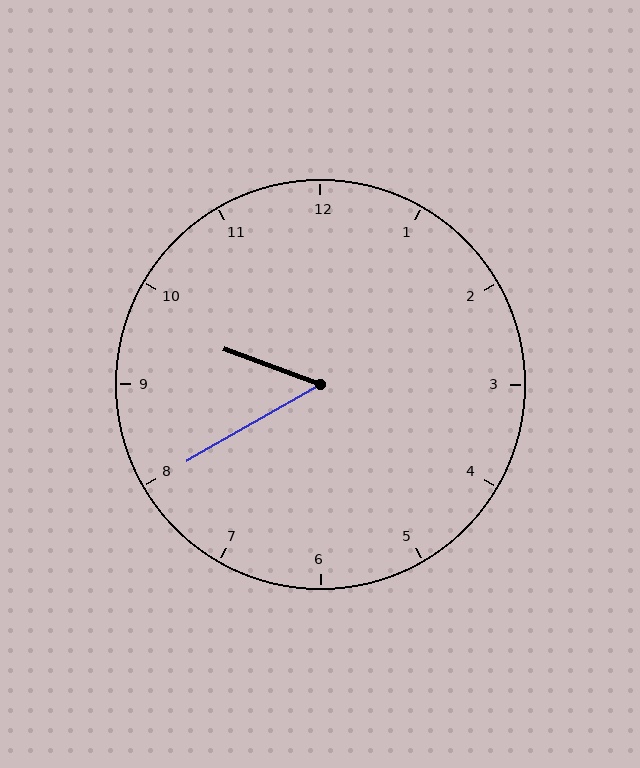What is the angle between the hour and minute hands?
Approximately 50 degrees.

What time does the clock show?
9:40.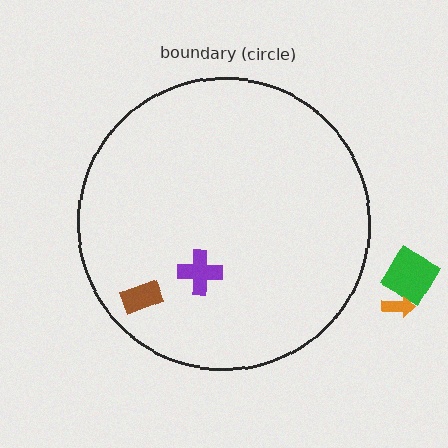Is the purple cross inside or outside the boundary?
Inside.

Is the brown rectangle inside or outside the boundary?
Inside.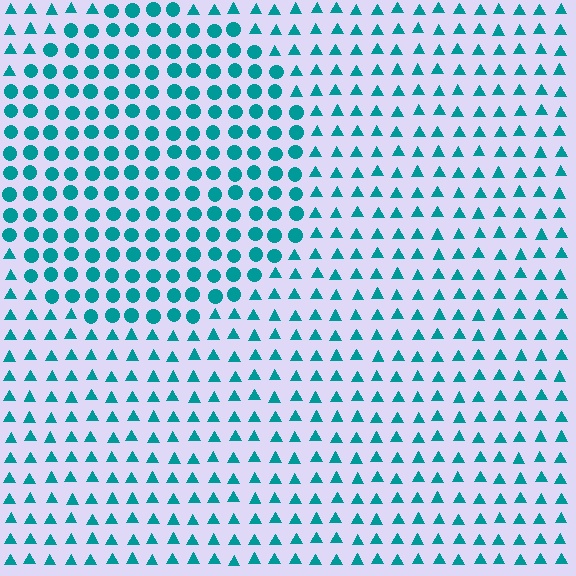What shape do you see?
I see a circle.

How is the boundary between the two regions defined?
The boundary is defined by a change in element shape: circles inside vs. triangles outside. All elements share the same color and spacing.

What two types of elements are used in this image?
The image uses circles inside the circle region and triangles outside it.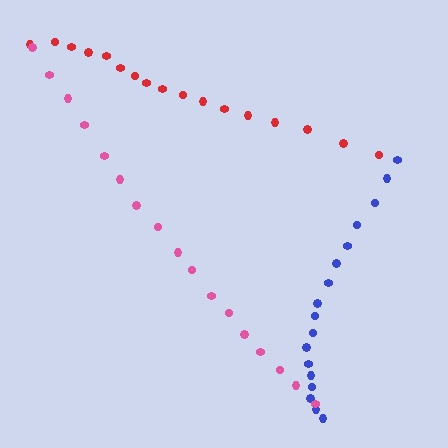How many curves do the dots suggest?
There are 3 distinct paths.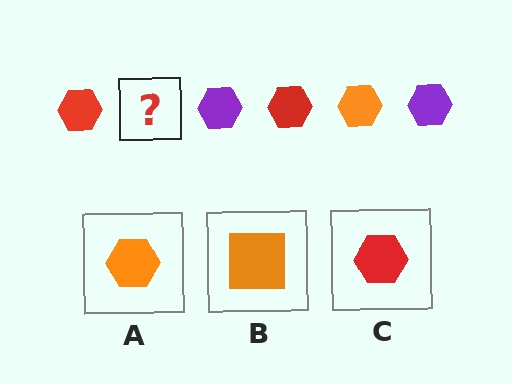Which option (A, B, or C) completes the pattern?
A.